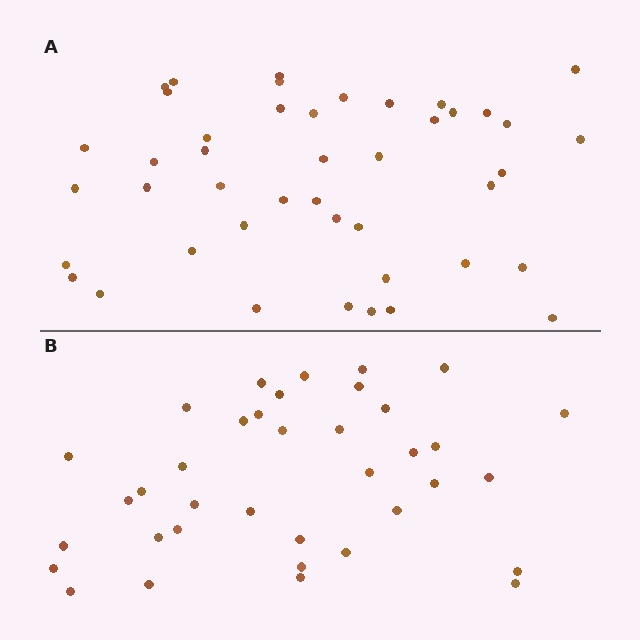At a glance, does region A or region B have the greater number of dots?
Region A (the top region) has more dots.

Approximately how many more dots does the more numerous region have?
Region A has roughly 8 or so more dots than region B.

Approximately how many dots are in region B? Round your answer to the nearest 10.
About 40 dots. (The exact count is 37, which rounds to 40.)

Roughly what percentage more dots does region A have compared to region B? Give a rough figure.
About 20% more.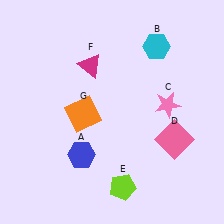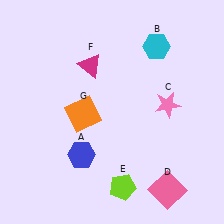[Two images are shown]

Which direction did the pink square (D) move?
The pink square (D) moved down.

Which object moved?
The pink square (D) moved down.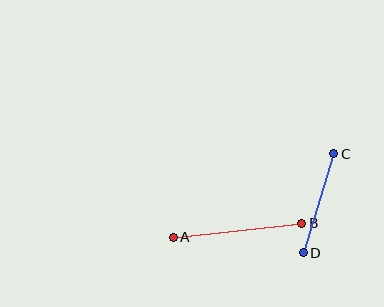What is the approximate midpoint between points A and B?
The midpoint is at approximately (237, 230) pixels.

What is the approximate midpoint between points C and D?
The midpoint is at approximately (319, 203) pixels.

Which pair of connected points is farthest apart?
Points A and B are farthest apart.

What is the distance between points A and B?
The distance is approximately 129 pixels.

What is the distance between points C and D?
The distance is approximately 104 pixels.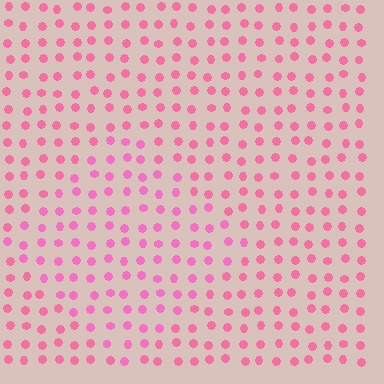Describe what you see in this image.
The image is filled with small pink elements in a uniform arrangement. A diamond-shaped region is visible where the elements are tinted to a slightly different hue, forming a subtle color boundary.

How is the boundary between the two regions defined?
The boundary is defined purely by a slight shift in hue (about 15 degrees). Spacing, size, and orientation are identical on both sides.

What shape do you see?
I see a diamond.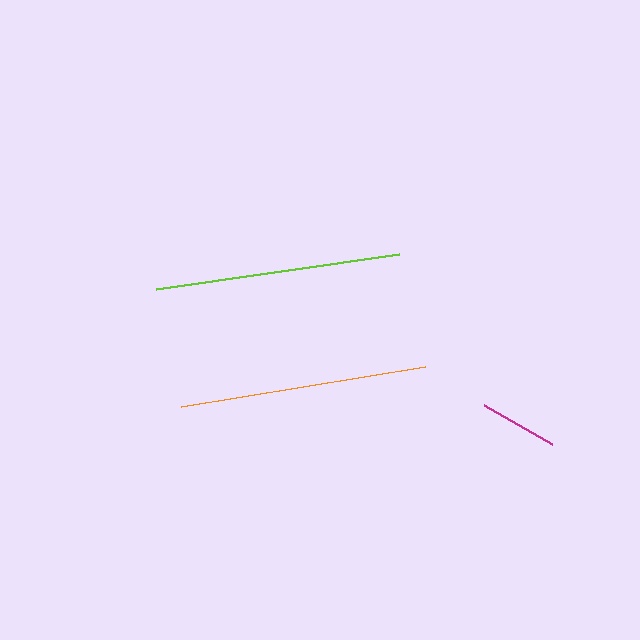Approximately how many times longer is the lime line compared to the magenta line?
The lime line is approximately 3.1 times the length of the magenta line.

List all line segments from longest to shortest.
From longest to shortest: orange, lime, magenta.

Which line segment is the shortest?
The magenta line is the shortest at approximately 79 pixels.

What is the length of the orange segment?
The orange segment is approximately 247 pixels long.